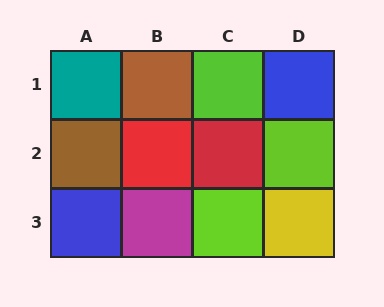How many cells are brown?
2 cells are brown.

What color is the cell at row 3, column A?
Blue.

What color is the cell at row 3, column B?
Magenta.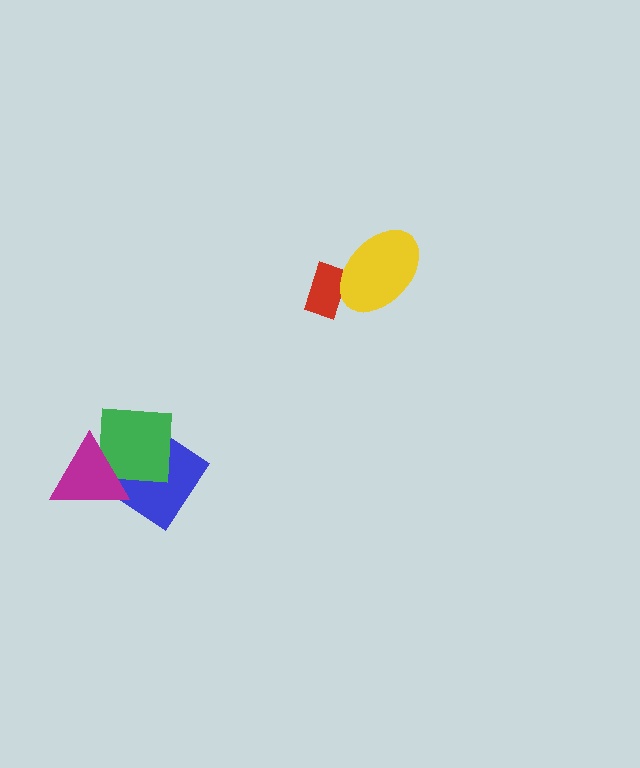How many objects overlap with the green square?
2 objects overlap with the green square.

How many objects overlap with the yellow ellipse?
1 object overlaps with the yellow ellipse.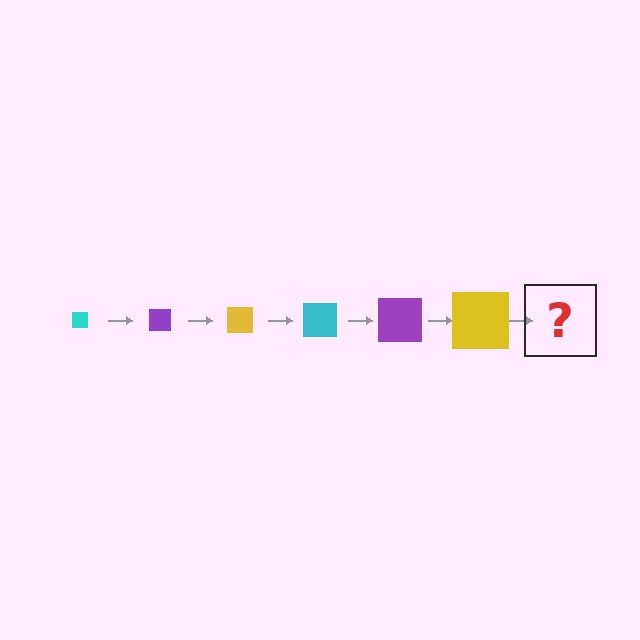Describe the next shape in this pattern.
It should be a cyan square, larger than the previous one.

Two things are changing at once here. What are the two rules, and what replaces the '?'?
The two rules are that the square grows larger each step and the color cycles through cyan, purple, and yellow. The '?' should be a cyan square, larger than the previous one.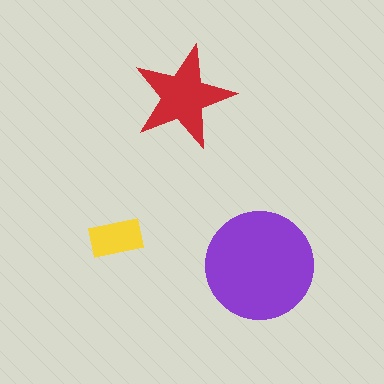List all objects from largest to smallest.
The purple circle, the red star, the yellow rectangle.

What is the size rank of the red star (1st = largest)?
2nd.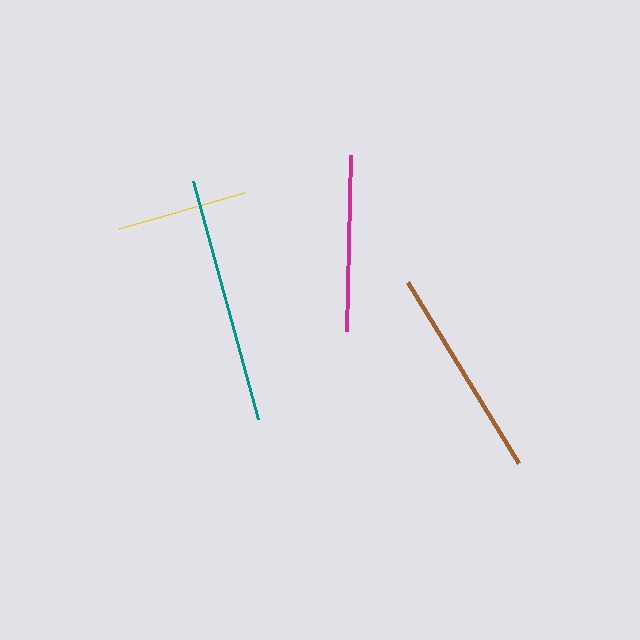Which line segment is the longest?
The teal line is the longest at approximately 247 pixels.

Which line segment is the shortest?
The yellow line is the shortest at approximately 130 pixels.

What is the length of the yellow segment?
The yellow segment is approximately 130 pixels long.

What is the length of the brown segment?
The brown segment is approximately 212 pixels long.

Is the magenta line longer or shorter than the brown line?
The brown line is longer than the magenta line.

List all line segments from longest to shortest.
From longest to shortest: teal, brown, magenta, yellow.